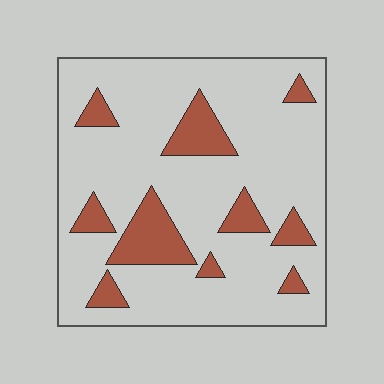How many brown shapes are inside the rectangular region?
10.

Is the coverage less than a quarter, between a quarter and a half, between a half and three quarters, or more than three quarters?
Less than a quarter.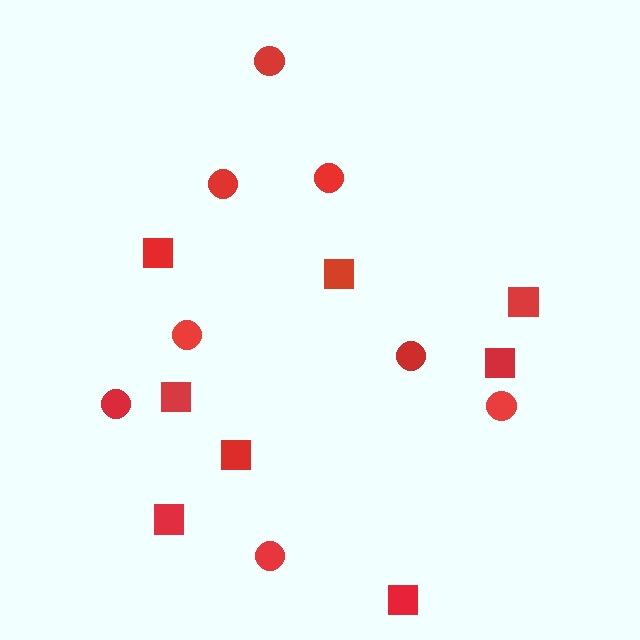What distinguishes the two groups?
There are 2 groups: one group of squares (8) and one group of circles (8).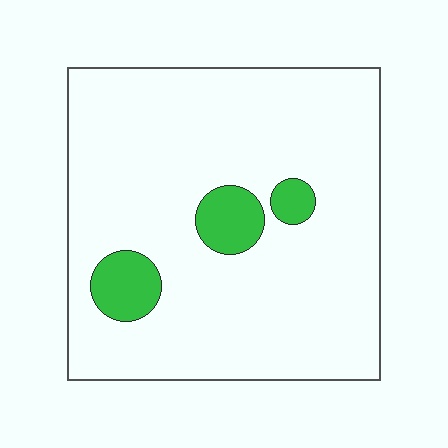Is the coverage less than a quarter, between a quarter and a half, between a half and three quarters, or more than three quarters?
Less than a quarter.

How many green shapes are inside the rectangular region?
3.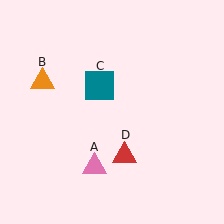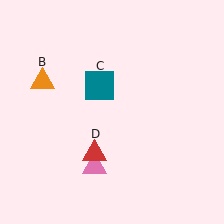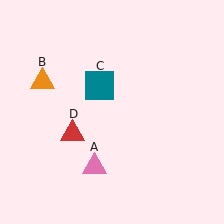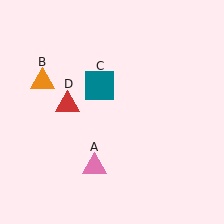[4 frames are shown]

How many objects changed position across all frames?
1 object changed position: red triangle (object D).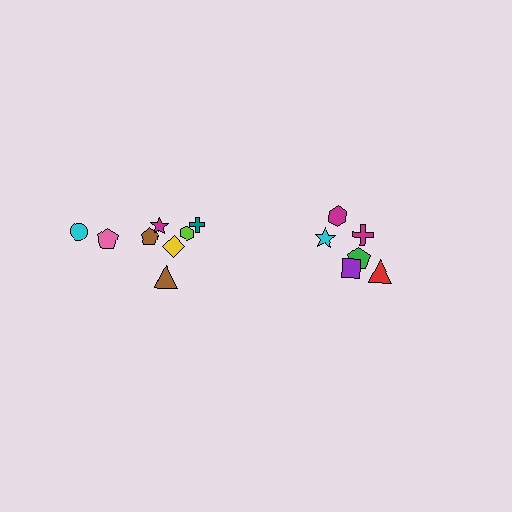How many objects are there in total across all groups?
There are 14 objects.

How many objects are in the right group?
There are 6 objects.